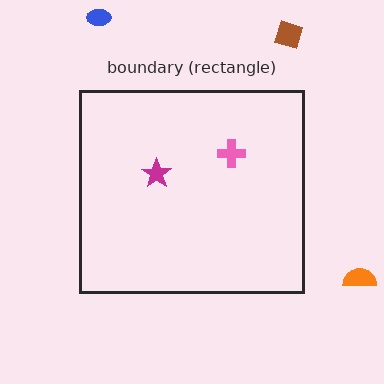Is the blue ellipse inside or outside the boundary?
Outside.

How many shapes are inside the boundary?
2 inside, 3 outside.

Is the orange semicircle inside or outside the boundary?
Outside.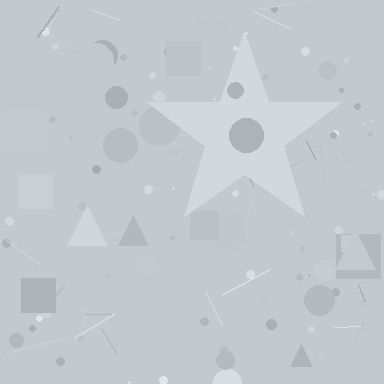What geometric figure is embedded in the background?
A star is embedded in the background.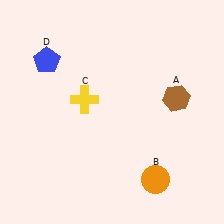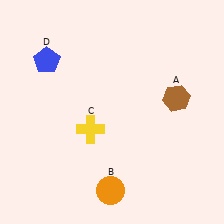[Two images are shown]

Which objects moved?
The objects that moved are: the orange circle (B), the yellow cross (C).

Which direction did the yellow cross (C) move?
The yellow cross (C) moved down.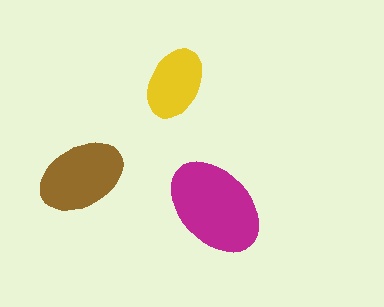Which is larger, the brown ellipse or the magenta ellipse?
The magenta one.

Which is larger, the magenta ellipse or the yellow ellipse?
The magenta one.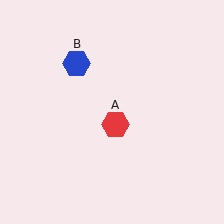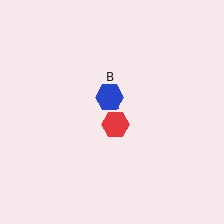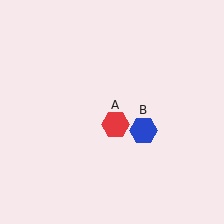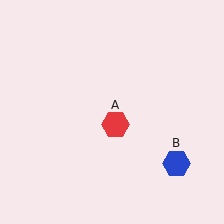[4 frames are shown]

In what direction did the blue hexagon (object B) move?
The blue hexagon (object B) moved down and to the right.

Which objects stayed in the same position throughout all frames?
Red hexagon (object A) remained stationary.